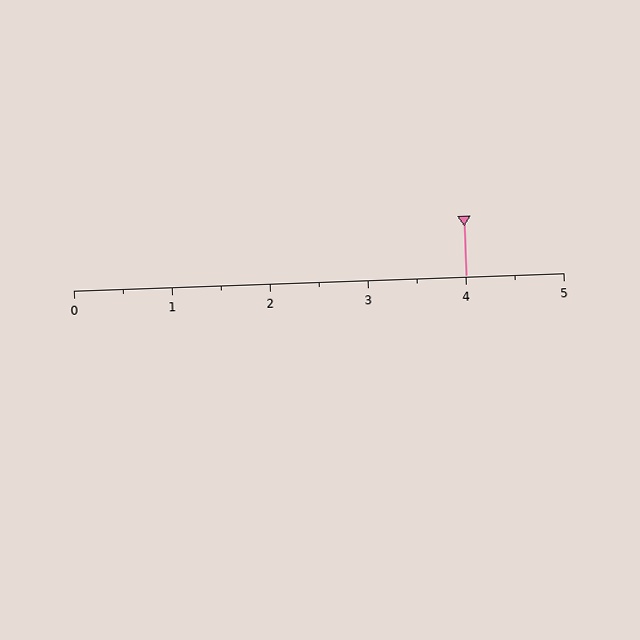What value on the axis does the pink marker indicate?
The marker indicates approximately 4.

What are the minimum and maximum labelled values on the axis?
The axis runs from 0 to 5.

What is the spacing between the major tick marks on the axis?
The major ticks are spaced 1 apart.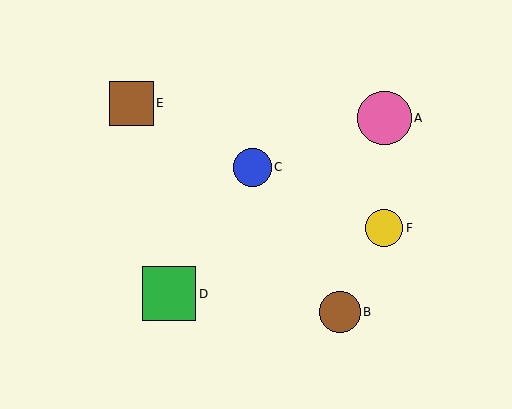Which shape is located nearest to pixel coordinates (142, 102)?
The brown square (labeled E) at (131, 103) is nearest to that location.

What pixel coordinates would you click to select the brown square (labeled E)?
Click at (131, 103) to select the brown square E.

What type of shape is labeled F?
Shape F is a yellow circle.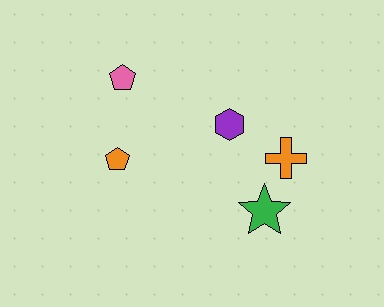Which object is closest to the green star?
The orange cross is closest to the green star.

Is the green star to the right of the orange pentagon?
Yes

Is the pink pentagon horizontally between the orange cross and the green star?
No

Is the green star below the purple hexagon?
Yes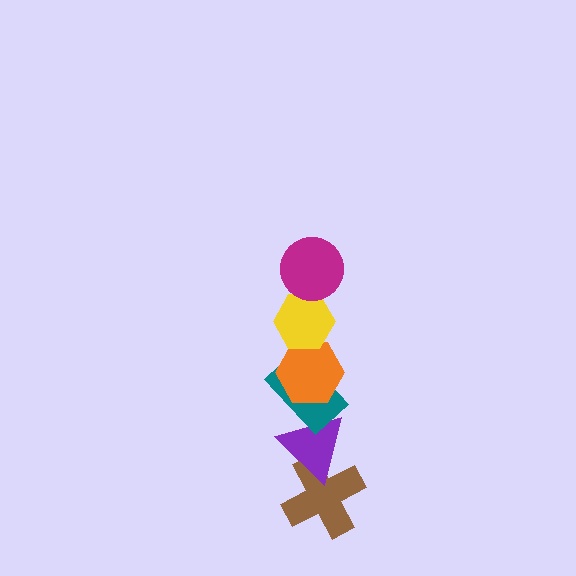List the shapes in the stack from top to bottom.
From top to bottom: the magenta circle, the yellow hexagon, the orange hexagon, the teal rectangle, the purple triangle, the brown cross.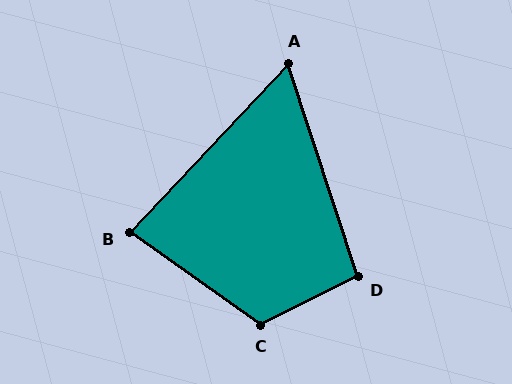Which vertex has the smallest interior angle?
A, at approximately 61 degrees.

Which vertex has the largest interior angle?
C, at approximately 119 degrees.